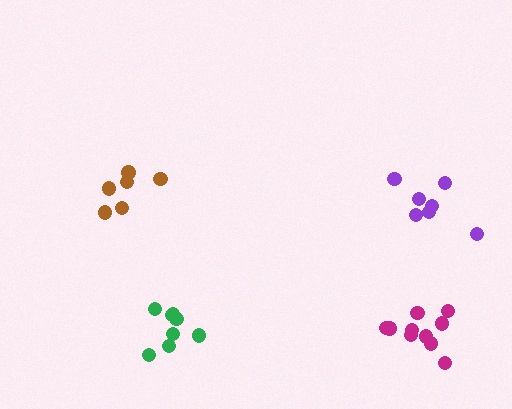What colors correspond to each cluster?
The clusters are colored: purple, brown, magenta, green.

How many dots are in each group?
Group 1: 7 dots, Group 2: 6 dots, Group 3: 10 dots, Group 4: 8 dots (31 total).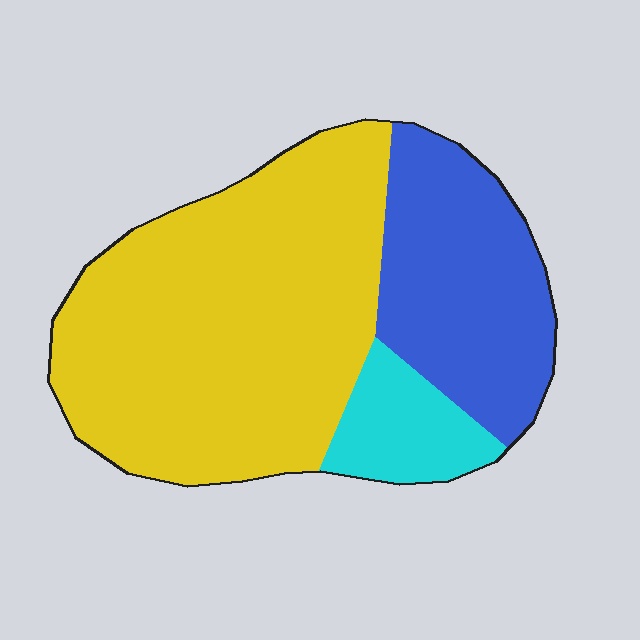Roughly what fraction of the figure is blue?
Blue covers around 30% of the figure.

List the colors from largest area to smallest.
From largest to smallest: yellow, blue, cyan.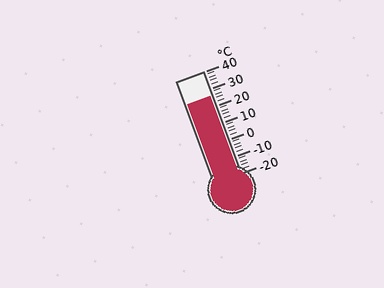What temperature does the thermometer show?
The thermometer shows approximately 26°C.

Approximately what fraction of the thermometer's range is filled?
The thermometer is filled to approximately 75% of its range.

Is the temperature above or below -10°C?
The temperature is above -10°C.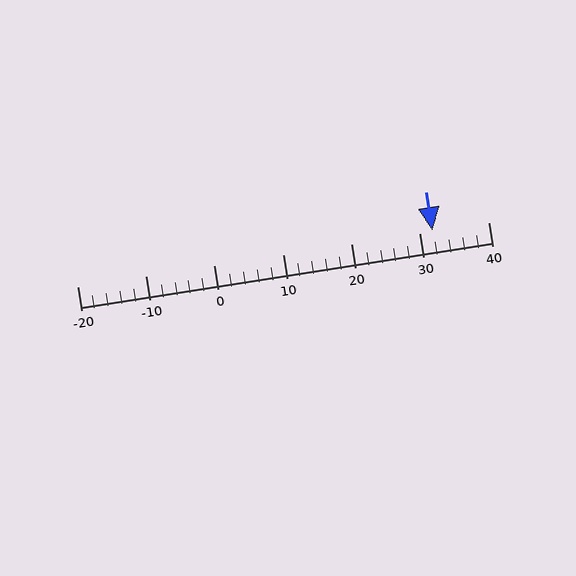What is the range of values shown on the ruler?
The ruler shows values from -20 to 40.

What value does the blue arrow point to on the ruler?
The blue arrow points to approximately 32.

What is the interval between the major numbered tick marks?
The major tick marks are spaced 10 units apart.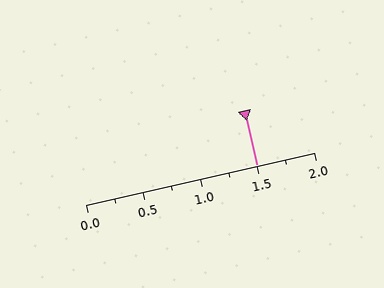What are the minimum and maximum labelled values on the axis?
The axis runs from 0.0 to 2.0.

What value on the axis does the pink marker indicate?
The marker indicates approximately 1.5.